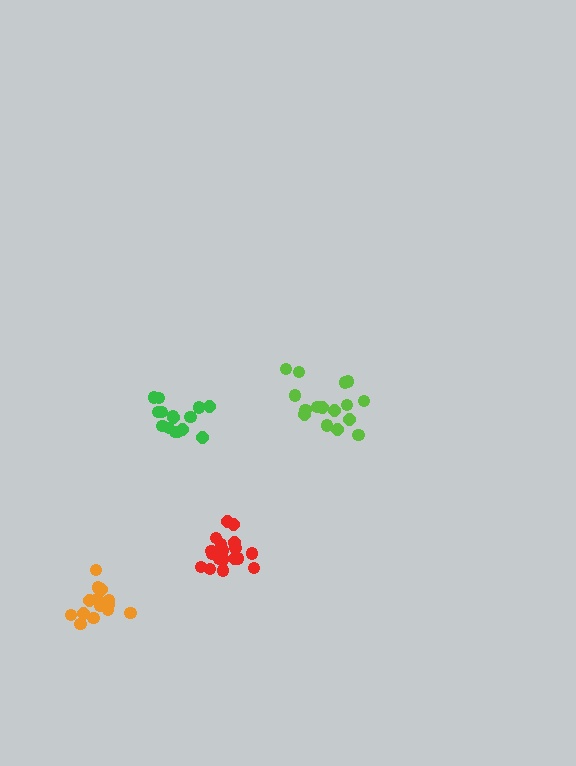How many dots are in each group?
Group 1: 19 dots, Group 2: 16 dots, Group 3: 15 dots, Group 4: 15 dots (65 total).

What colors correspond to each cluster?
The clusters are colored: red, lime, orange, green.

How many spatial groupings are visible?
There are 4 spatial groupings.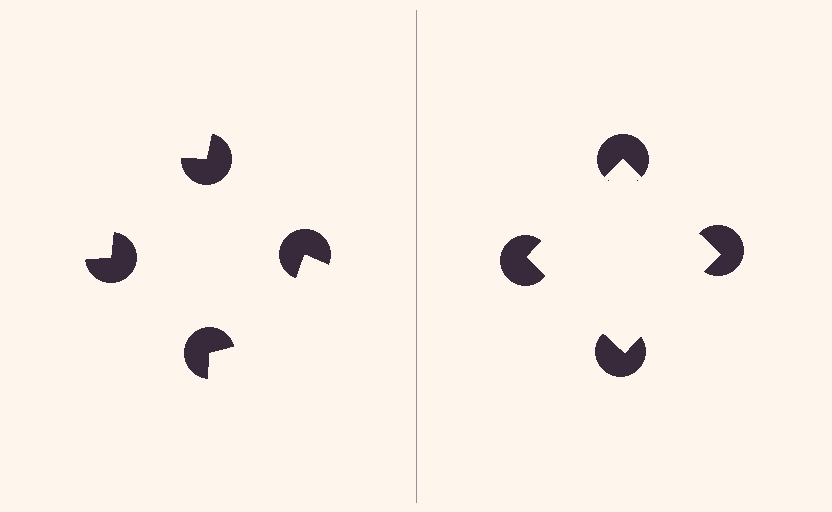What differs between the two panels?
The pac-man discs are positioned identically on both sides; only the wedge orientations differ. On the right they align to a square; on the left they are misaligned.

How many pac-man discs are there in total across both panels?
8 — 4 on each side.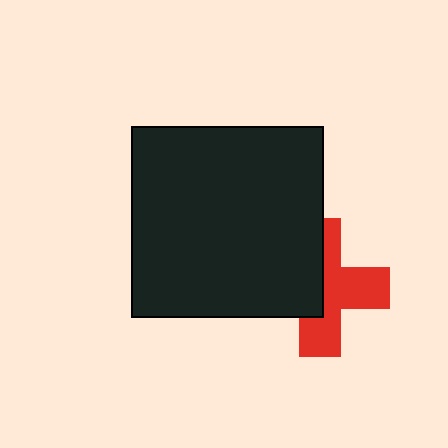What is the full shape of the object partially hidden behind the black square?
The partially hidden object is a red cross.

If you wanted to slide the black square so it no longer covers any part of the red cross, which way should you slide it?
Slide it left — that is the most direct way to separate the two shapes.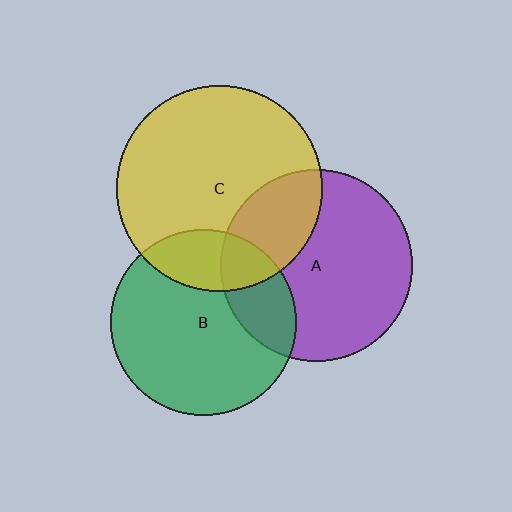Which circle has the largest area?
Circle C (yellow).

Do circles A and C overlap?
Yes.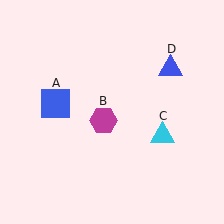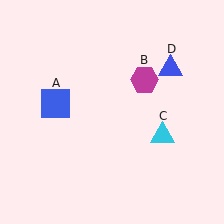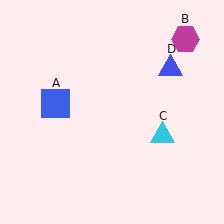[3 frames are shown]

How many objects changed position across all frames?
1 object changed position: magenta hexagon (object B).